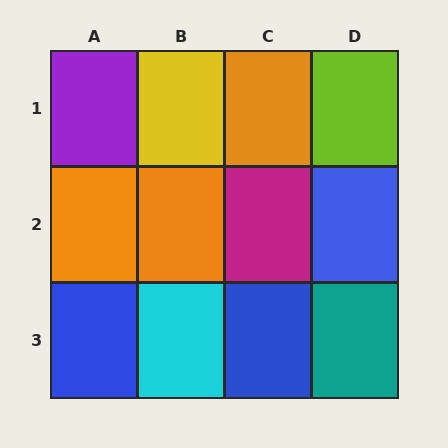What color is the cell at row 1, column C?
Orange.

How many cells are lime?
1 cell is lime.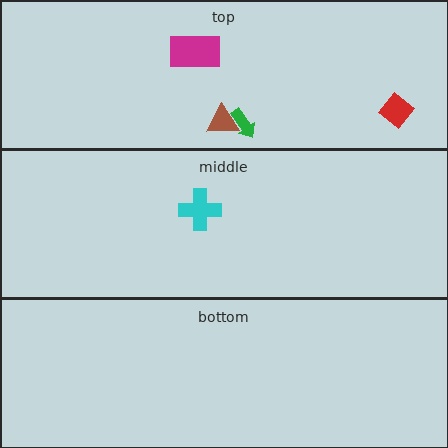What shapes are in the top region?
The brown triangle, the red diamond, the green arrow, the magenta rectangle.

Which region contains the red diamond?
The top region.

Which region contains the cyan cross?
The middle region.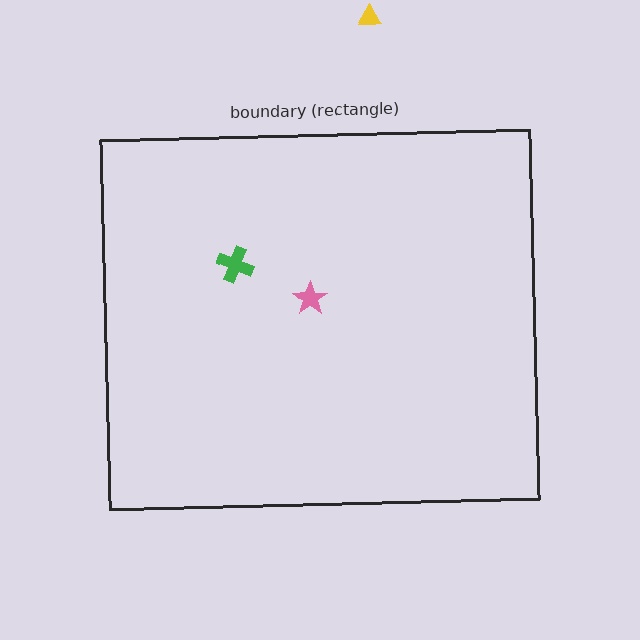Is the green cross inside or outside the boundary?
Inside.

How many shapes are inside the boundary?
2 inside, 1 outside.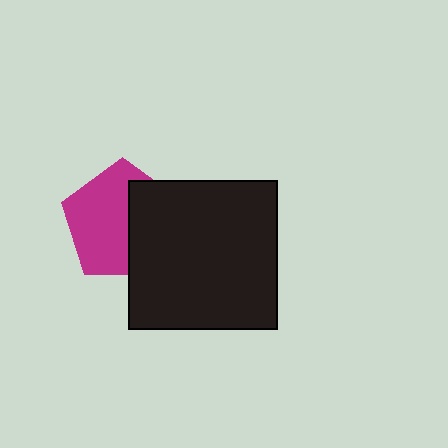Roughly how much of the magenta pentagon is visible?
About half of it is visible (roughly 58%).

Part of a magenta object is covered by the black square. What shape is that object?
It is a pentagon.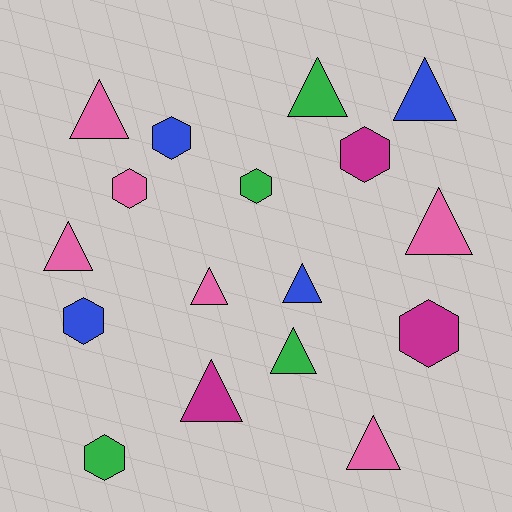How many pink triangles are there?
There are 5 pink triangles.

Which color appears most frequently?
Pink, with 6 objects.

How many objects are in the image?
There are 17 objects.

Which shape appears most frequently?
Triangle, with 10 objects.